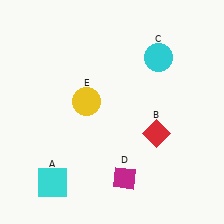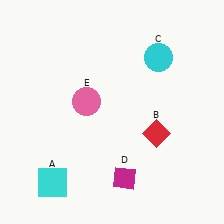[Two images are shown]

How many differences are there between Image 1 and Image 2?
There is 1 difference between the two images.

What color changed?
The circle (E) changed from yellow in Image 1 to pink in Image 2.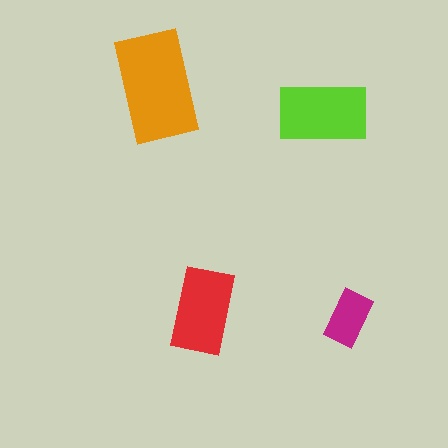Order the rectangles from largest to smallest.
the orange one, the lime one, the red one, the magenta one.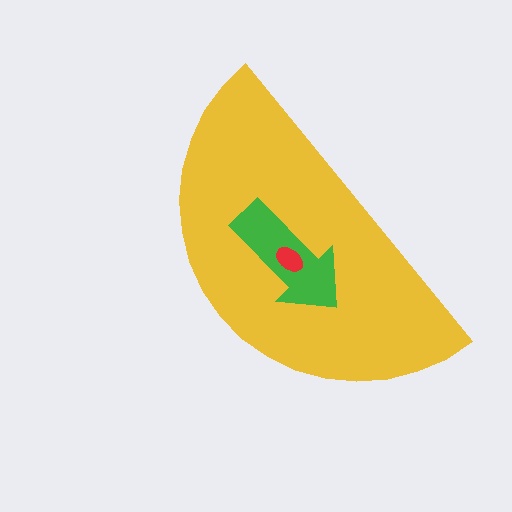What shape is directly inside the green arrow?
The red ellipse.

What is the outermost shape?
The yellow semicircle.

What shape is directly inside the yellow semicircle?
The green arrow.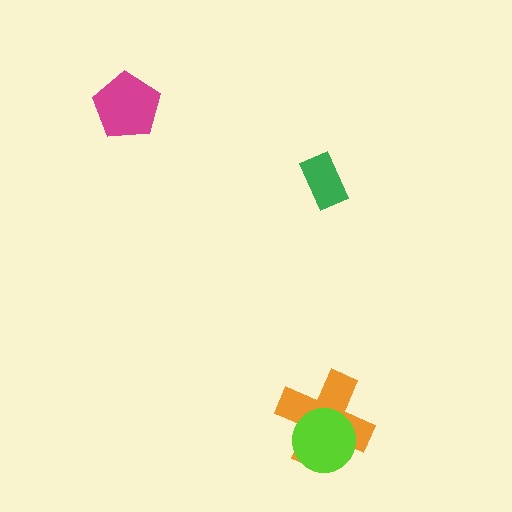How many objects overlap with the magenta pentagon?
0 objects overlap with the magenta pentagon.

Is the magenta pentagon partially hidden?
No, no other shape covers it.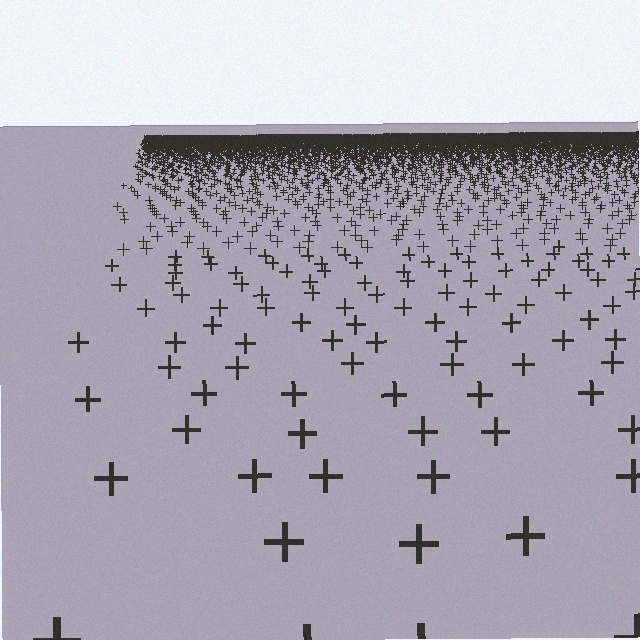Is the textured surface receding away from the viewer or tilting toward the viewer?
The surface is receding away from the viewer. Texture elements get smaller and denser toward the top.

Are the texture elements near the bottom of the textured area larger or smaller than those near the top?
Larger. Near the bottom, elements are closer to the viewer and appear at a bigger on-screen size.